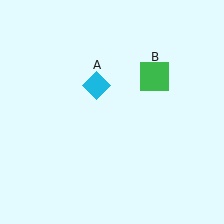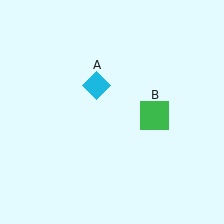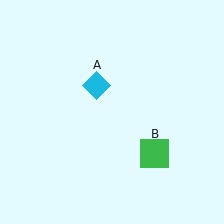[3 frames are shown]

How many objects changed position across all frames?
1 object changed position: green square (object B).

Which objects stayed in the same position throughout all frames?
Cyan diamond (object A) remained stationary.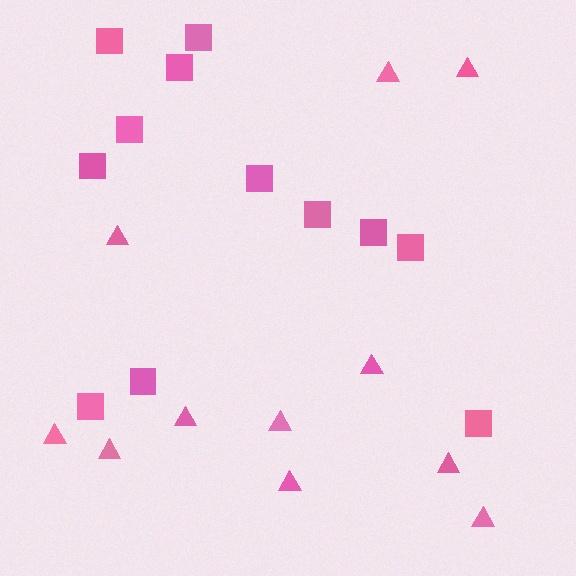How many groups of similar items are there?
There are 2 groups: one group of triangles (11) and one group of squares (12).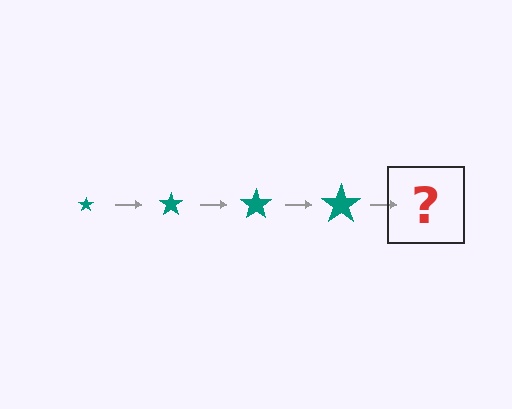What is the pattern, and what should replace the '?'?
The pattern is that the star gets progressively larger each step. The '?' should be a teal star, larger than the previous one.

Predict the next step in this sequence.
The next step is a teal star, larger than the previous one.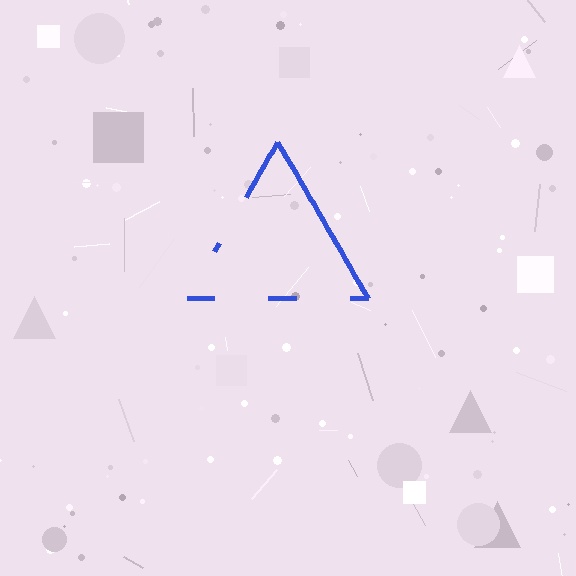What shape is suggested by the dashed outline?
The dashed outline suggests a triangle.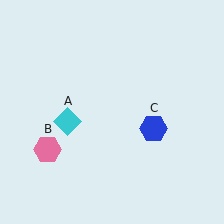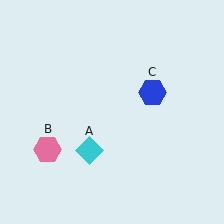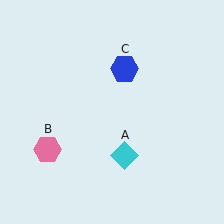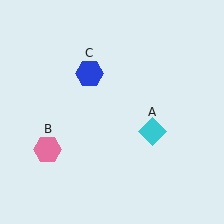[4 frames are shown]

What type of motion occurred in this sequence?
The cyan diamond (object A), blue hexagon (object C) rotated counterclockwise around the center of the scene.